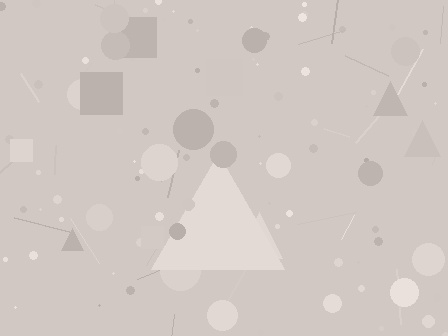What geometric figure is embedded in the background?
A triangle is embedded in the background.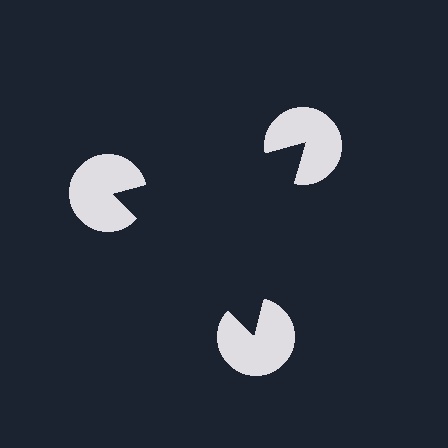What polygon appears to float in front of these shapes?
An illusory triangle — its edges are inferred from the aligned wedge cuts in the pac-man discs, not physically drawn.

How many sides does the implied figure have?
3 sides.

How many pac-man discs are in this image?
There are 3 — one at each vertex of the illusory triangle.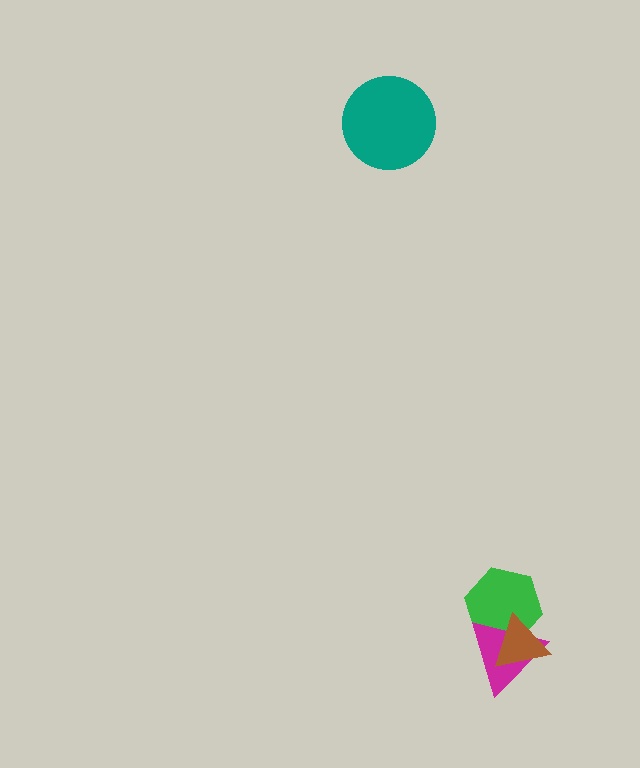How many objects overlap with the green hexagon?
2 objects overlap with the green hexagon.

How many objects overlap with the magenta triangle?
2 objects overlap with the magenta triangle.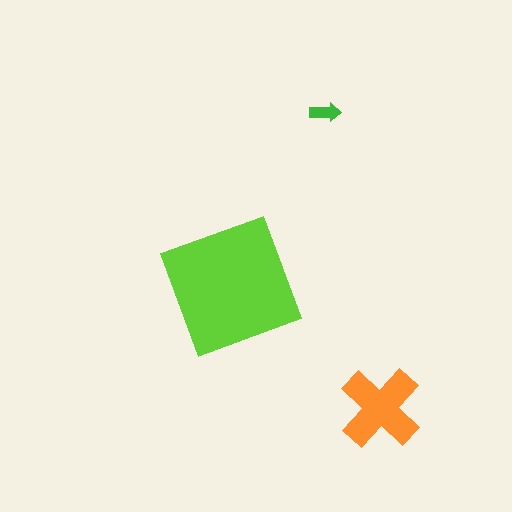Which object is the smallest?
The green arrow.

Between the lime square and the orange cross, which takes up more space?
The lime square.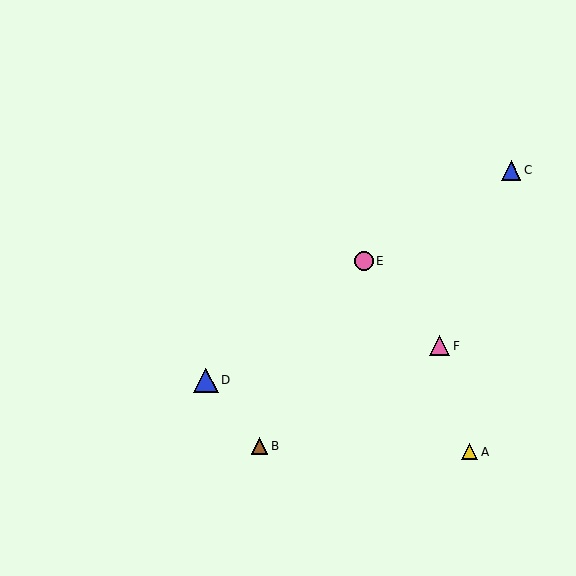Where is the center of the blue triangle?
The center of the blue triangle is at (511, 170).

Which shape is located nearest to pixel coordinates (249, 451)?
The brown triangle (labeled B) at (259, 446) is nearest to that location.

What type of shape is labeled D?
Shape D is a blue triangle.